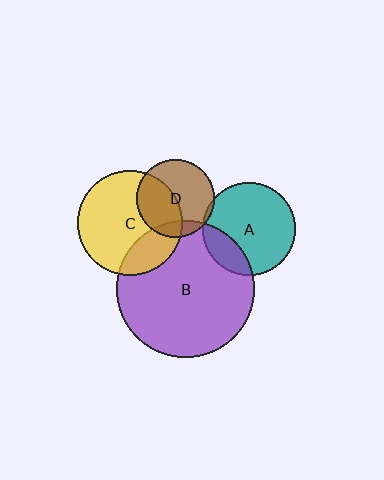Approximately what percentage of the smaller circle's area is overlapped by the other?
Approximately 5%.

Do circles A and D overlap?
Yes.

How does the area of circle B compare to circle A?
Approximately 2.2 times.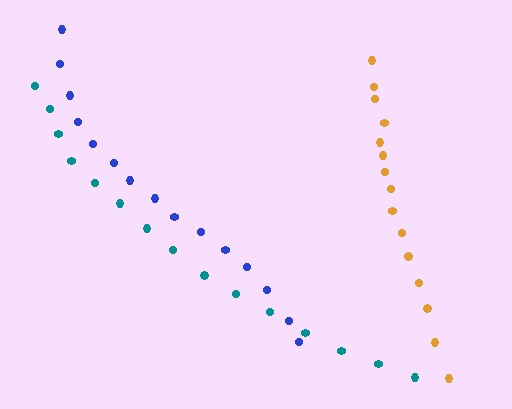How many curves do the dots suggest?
There are 3 distinct paths.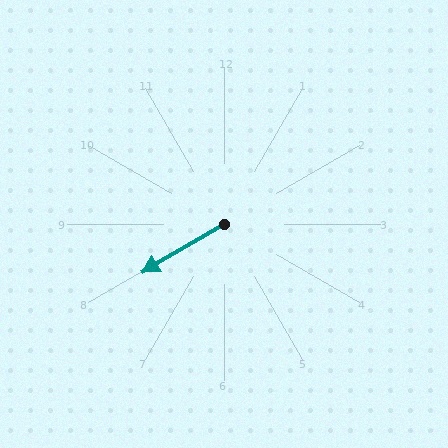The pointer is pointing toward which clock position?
Roughly 8 o'clock.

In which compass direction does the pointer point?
Southwest.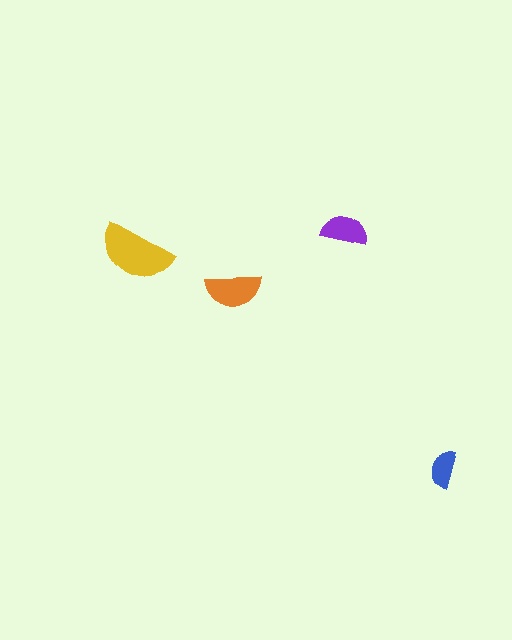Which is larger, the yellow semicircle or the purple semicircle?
The yellow one.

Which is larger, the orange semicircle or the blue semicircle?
The orange one.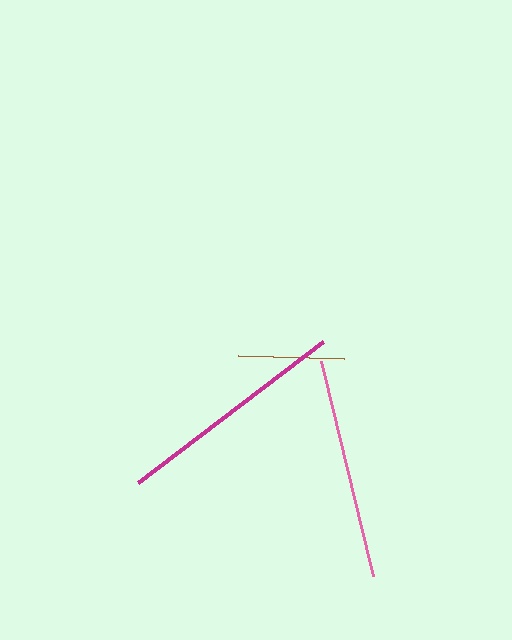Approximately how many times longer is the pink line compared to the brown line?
The pink line is approximately 2.1 times the length of the brown line.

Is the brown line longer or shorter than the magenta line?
The magenta line is longer than the brown line.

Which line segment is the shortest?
The brown line is the shortest at approximately 106 pixels.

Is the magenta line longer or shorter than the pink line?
The magenta line is longer than the pink line.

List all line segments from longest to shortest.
From longest to shortest: magenta, pink, brown.